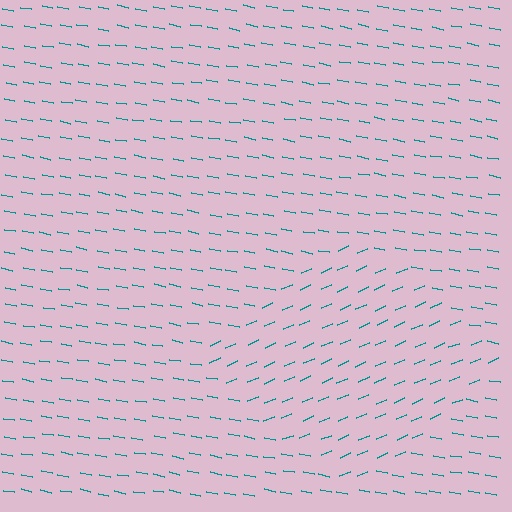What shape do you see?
I see a diamond.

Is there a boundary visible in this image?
Yes, there is a texture boundary formed by a change in line orientation.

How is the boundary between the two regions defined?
The boundary is defined purely by a change in line orientation (approximately 34 degrees difference). All lines are the same color and thickness.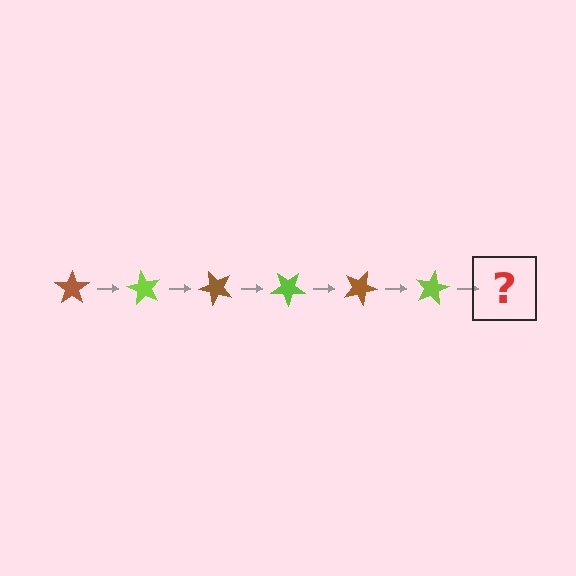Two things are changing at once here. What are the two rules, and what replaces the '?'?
The two rules are that it rotates 60 degrees each step and the color cycles through brown and lime. The '?' should be a brown star, rotated 360 degrees from the start.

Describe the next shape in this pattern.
It should be a brown star, rotated 360 degrees from the start.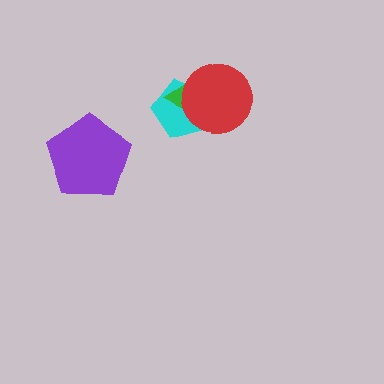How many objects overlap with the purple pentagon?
0 objects overlap with the purple pentagon.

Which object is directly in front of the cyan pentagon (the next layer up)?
The green triangle is directly in front of the cyan pentagon.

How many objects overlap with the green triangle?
2 objects overlap with the green triangle.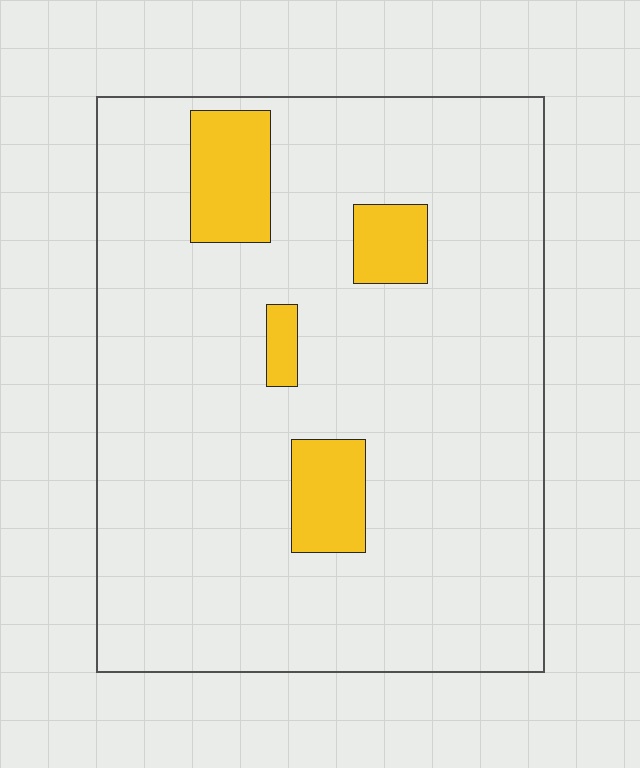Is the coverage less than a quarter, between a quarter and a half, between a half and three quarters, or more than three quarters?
Less than a quarter.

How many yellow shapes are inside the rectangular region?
4.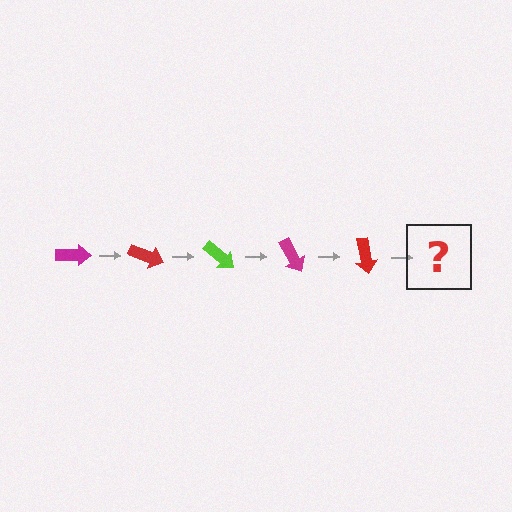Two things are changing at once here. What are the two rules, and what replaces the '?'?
The two rules are that it rotates 20 degrees each step and the color cycles through magenta, red, and lime. The '?' should be a lime arrow, rotated 100 degrees from the start.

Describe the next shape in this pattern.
It should be a lime arrow, rotated 100 degrees from the start.